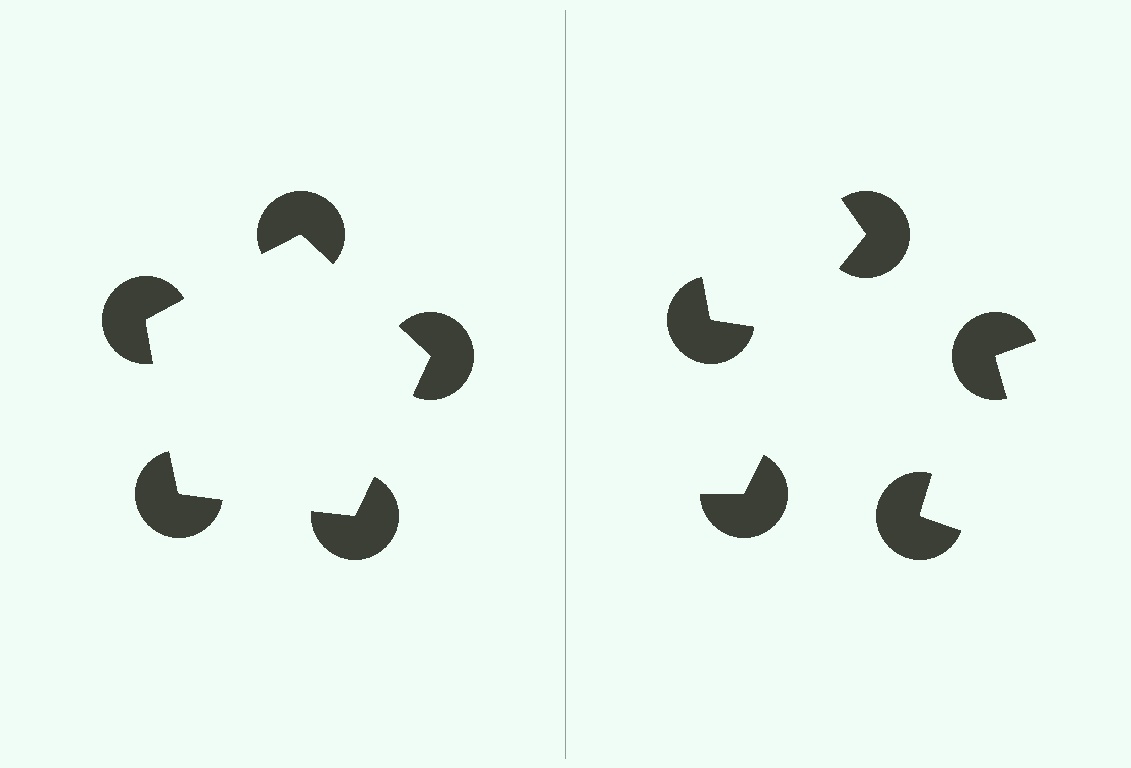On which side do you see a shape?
An illusory pentagon appears on the left side. On the right side the wedge cuts are rotated, so no coherent shape forms.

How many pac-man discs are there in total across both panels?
10 — 5 on each side.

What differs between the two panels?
The pac-man discs are positioned identically on both sides; only the wedge orientations differ. On the left they align to a pentagon; on the right they are misaligned.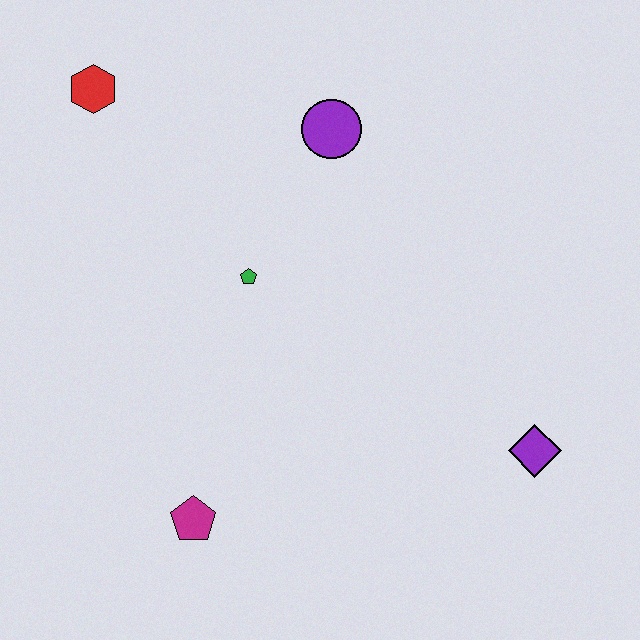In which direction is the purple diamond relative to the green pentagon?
The purple diamond is to the right of the green pentagon.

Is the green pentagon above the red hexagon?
No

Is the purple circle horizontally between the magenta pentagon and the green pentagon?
No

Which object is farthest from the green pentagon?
The purple diamond is farthest from the green pentagon.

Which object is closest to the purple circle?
The green pentagon is closest to the purple circle.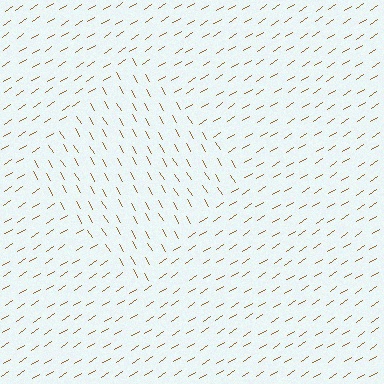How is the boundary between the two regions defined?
The boundary is defined purely by a change in line orientation (approximately 88 degrees difference). All lines are the same color and thickness.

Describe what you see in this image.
The image is filled with small brown line segments. A diamond region in the image has lines oriented differently from the surrounding lines, creating a visible texture boundary.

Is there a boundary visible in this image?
Yes, there is a texture boundary formed by a change in line orientation.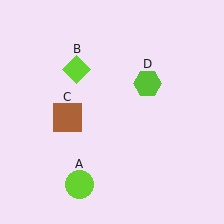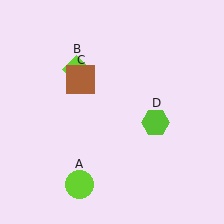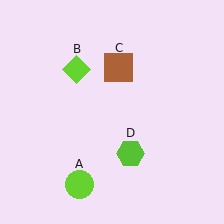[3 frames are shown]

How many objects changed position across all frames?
2 objects changed position: brown square (object C), lime hexagon (object D).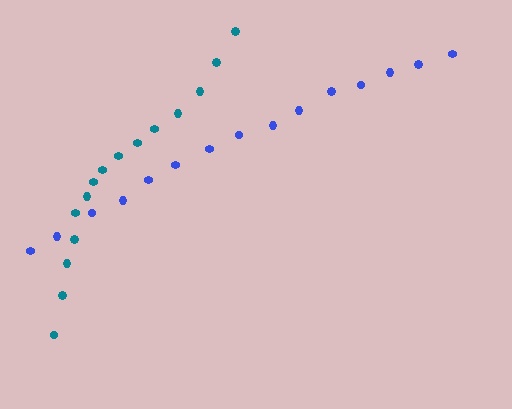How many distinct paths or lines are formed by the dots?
There are 2 distinct paths.